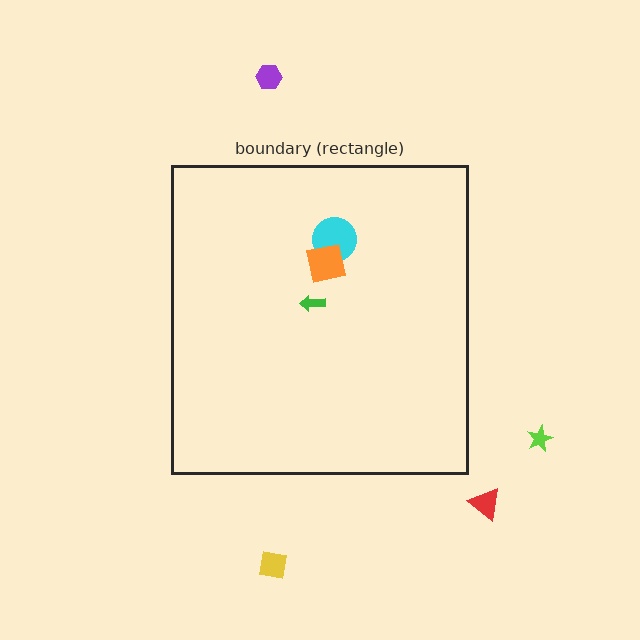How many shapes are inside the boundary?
3 inside, 4 outside.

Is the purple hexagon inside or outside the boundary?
Outside.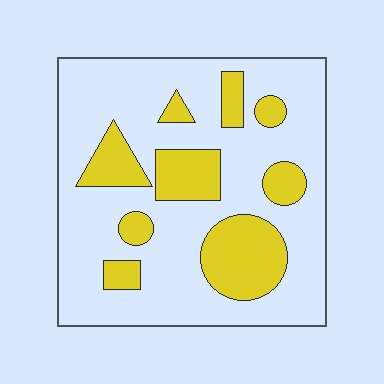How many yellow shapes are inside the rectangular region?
9.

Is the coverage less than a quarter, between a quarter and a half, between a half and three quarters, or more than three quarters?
Between a quarter and a half.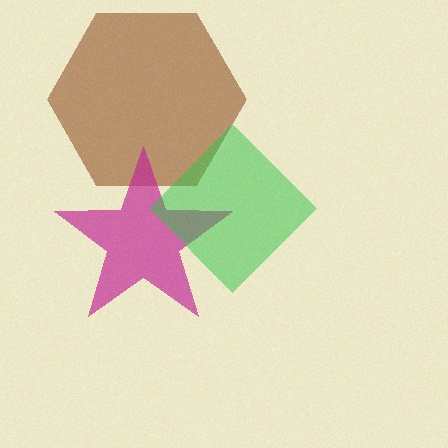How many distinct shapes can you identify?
There are 3 distinct shapes: a brown hexagon, a magenta star, a green diamond.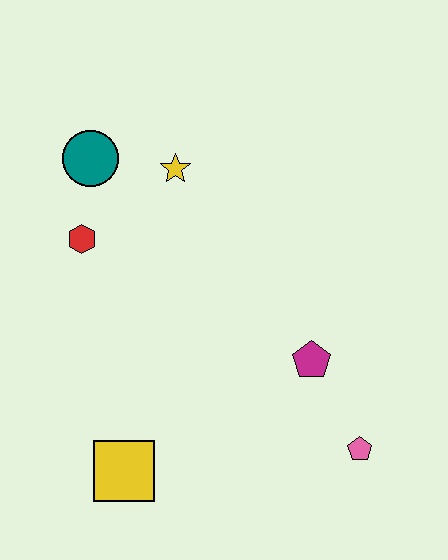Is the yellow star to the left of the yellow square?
No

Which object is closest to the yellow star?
The teal circle is closest to the yellow star.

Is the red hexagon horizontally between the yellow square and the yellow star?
No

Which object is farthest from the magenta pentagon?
The teal circle is farthest from the magenta pentagon.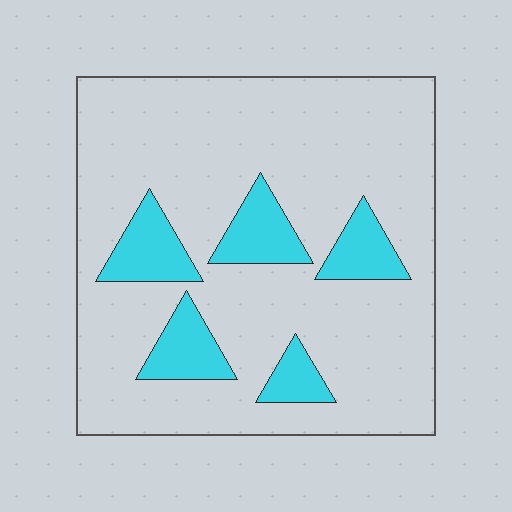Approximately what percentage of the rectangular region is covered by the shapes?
Approximately 15%.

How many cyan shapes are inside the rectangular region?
5.